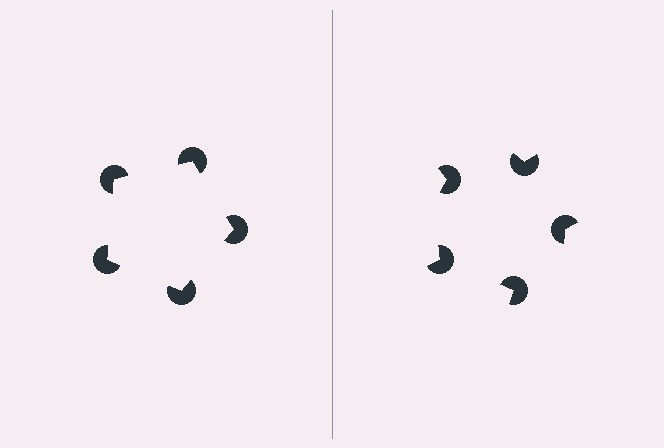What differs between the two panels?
The pac-man discs are positioned identically on both sides; only the wedge orientations differ. On the left they align to a pentagon; on the right they are misaligned.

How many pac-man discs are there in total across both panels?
10 — 5 on each side.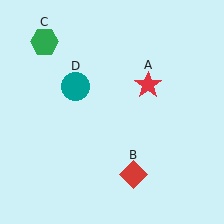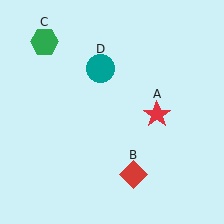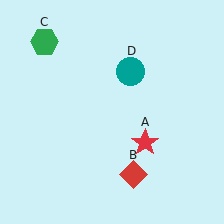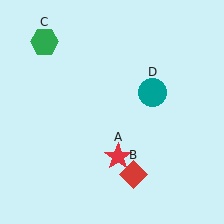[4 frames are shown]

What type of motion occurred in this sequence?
The red star (object A), teal circle (object D) rotated clockwise around the center of the scene.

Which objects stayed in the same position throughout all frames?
Red diamond (object B) and green hexagon (object C) remained stationary.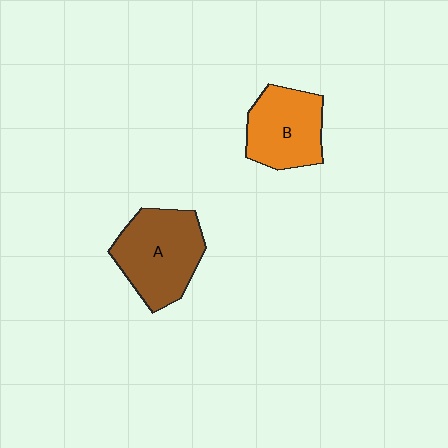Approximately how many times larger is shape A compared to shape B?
Approximately 1.2 times.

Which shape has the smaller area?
Shape B (orange).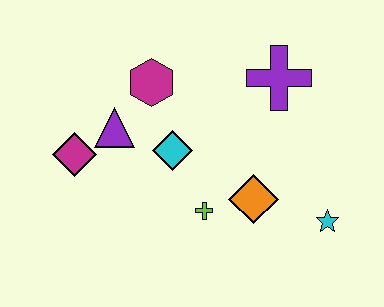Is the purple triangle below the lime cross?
No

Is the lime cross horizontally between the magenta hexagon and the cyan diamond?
No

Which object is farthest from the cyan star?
The magenta diamond is farthest from the cyan star.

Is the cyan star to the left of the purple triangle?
No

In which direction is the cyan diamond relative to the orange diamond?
The cyan diamond is to the left of the orange diamond.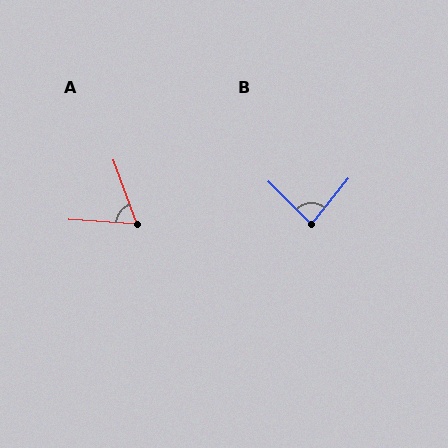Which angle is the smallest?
A, at approximately 66 degrees.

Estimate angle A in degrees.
Approximately 66 degrees.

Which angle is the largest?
B, at approximately 83 degrees.